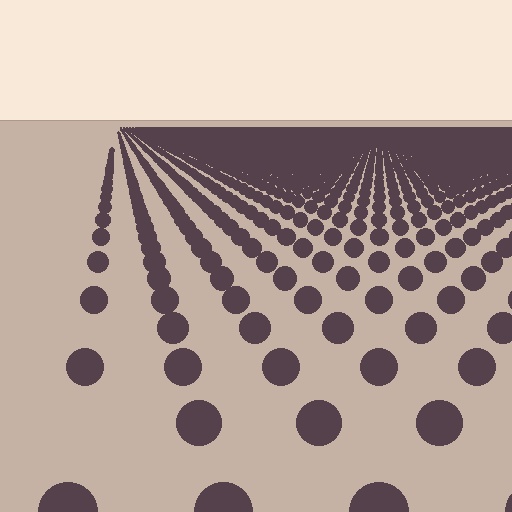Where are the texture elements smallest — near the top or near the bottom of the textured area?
Near the top.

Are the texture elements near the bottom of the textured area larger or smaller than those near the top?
Larger. Near the bottom, elements are closer to the viewer and appear at a bigger on-screen size.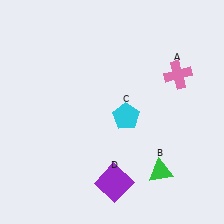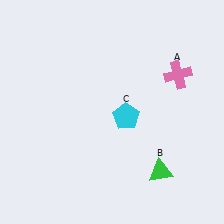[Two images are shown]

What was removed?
The purple square (D) was removed in Image 2.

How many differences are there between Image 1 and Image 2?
There is 1 difference between the two images.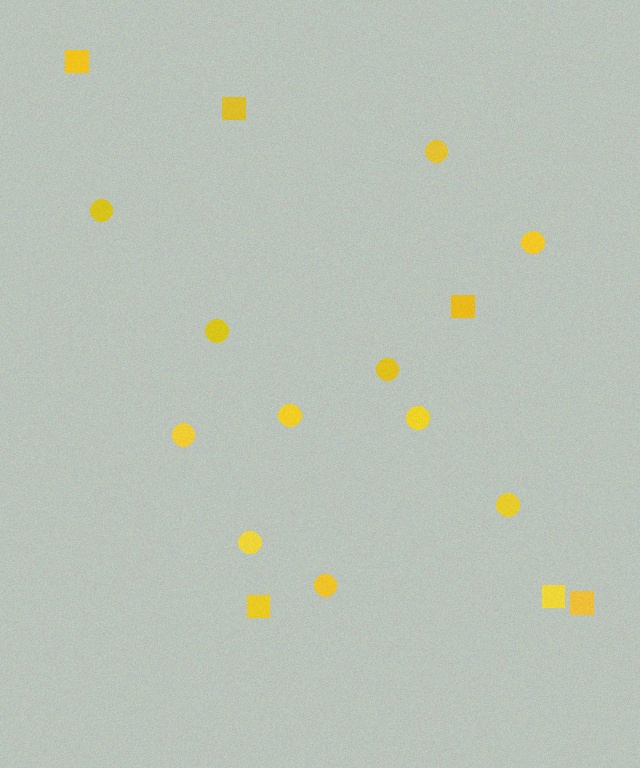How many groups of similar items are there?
There are 2 groups: one group of circles (11) and one group of squares (6).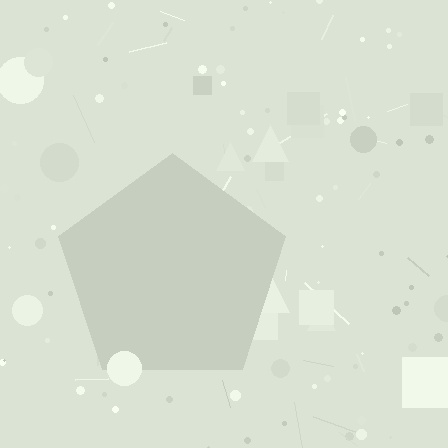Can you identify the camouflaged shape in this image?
The camouflaged shape is a pentagon.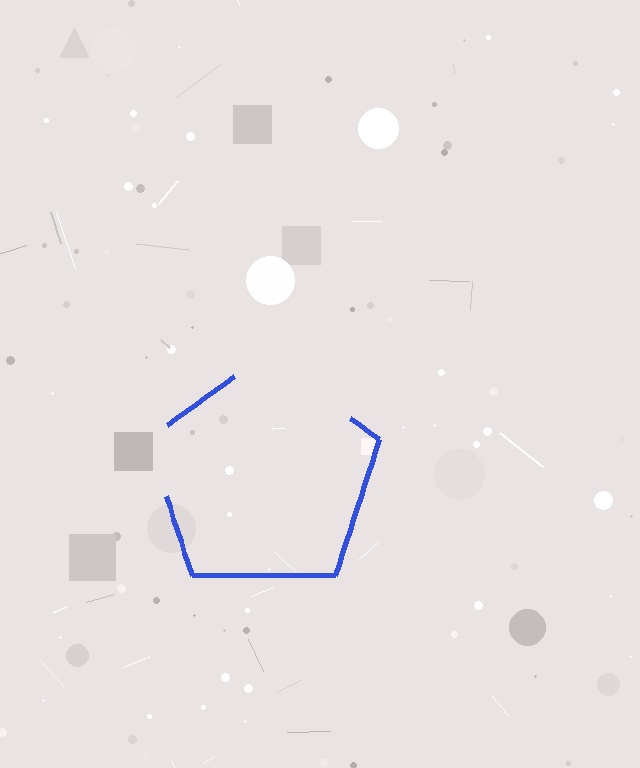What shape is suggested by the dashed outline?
The dashed outline suggests a pentagon.